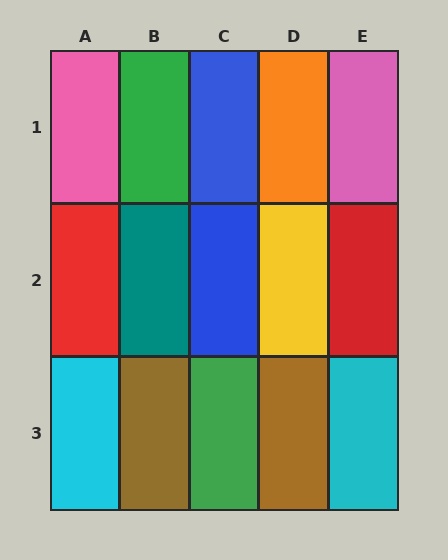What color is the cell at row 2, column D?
Yellow.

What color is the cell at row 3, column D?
Brown.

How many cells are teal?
1 cell is teal.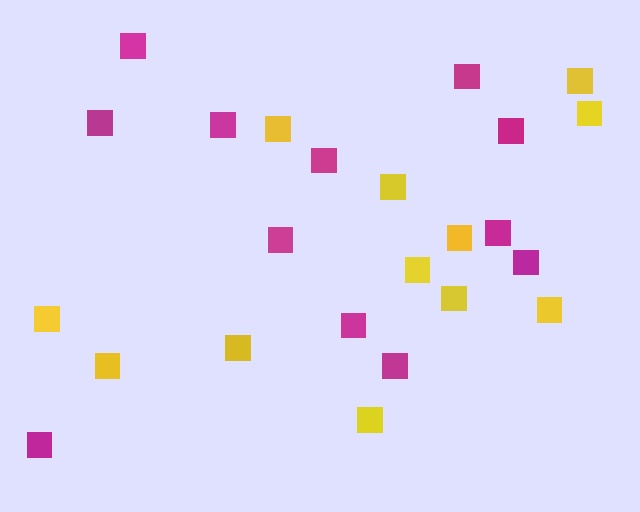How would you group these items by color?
There are 2 groups: one group of magenta squares (12) and one group of yellow squares (12).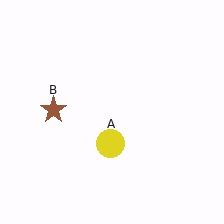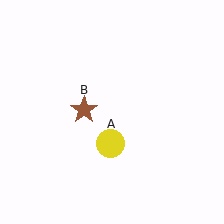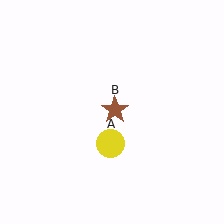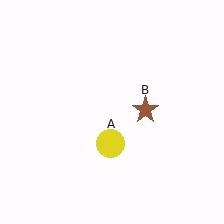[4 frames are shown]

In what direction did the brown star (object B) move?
The brown star (object B) moved right.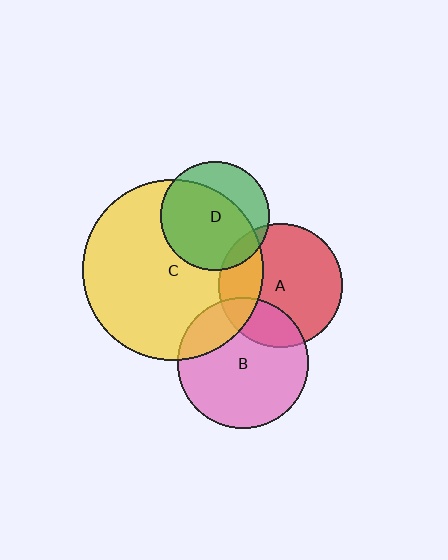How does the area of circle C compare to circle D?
Approximately 2.8 times.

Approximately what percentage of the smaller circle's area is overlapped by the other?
Approximately 25%.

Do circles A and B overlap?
Yes.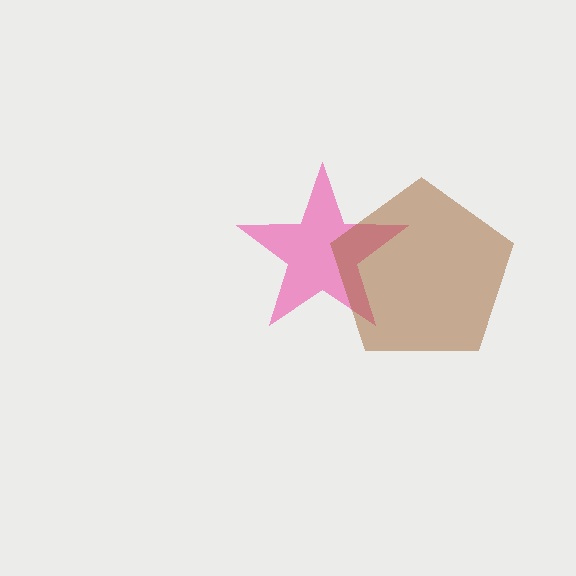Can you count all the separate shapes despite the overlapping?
Yes, there are 2 separate shapes.